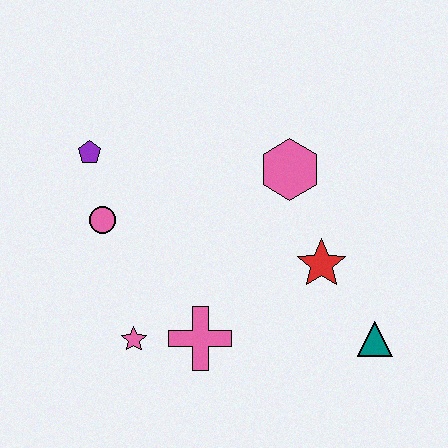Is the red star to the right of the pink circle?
Yes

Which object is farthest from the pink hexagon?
The pink star is farthest from the pink hexagon.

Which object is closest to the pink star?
The pink cross is closest to the pink star.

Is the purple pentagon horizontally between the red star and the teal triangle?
No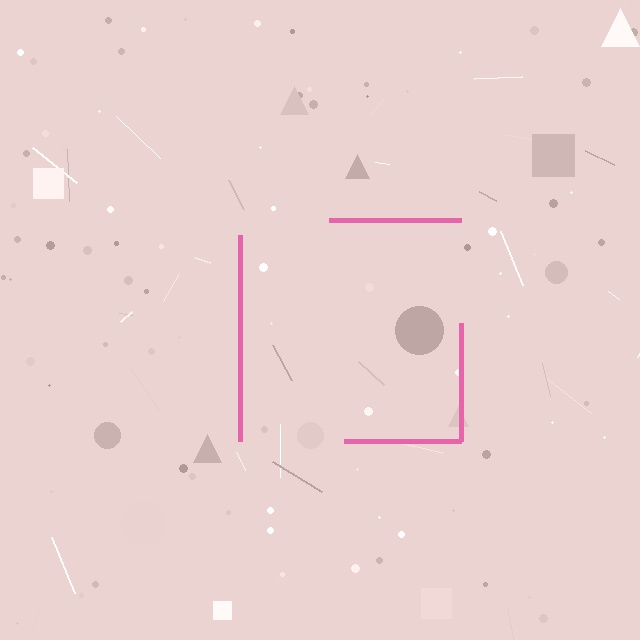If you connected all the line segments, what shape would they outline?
They would outline a square.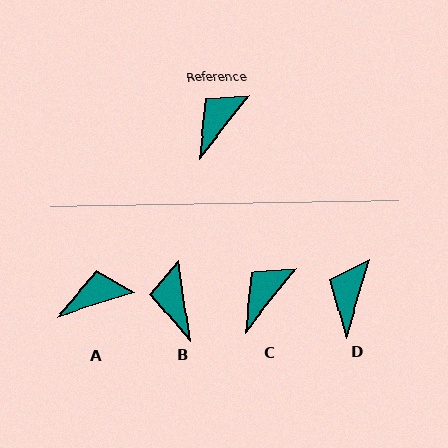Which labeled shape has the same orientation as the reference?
C.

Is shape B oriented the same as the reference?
No, it is off by about 47 degrees.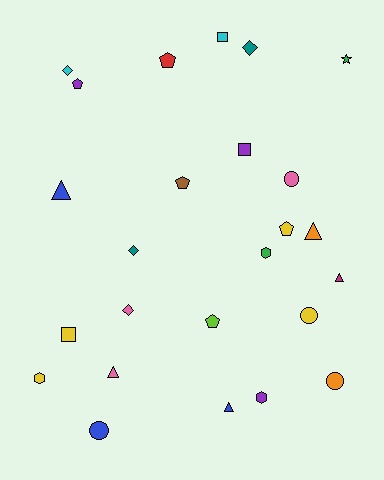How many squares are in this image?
There are 3 squares.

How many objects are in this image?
There are 25 objects.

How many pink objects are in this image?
There are 3 pink objects.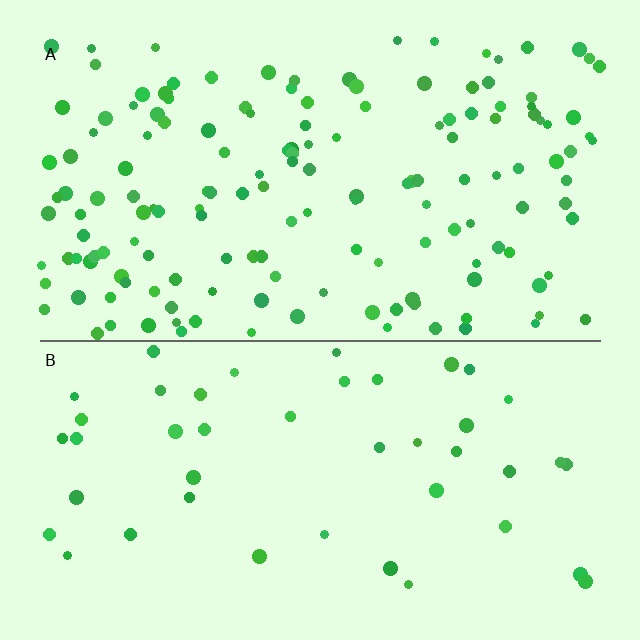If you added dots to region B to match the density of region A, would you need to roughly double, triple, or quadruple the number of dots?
Approximately triple.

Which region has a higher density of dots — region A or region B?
A (the top).